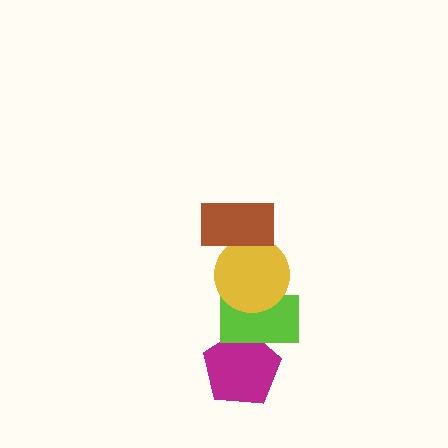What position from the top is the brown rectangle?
The brown rectangle is 1st from the top.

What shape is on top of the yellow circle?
The brown rectangle is on top of the yellow circle.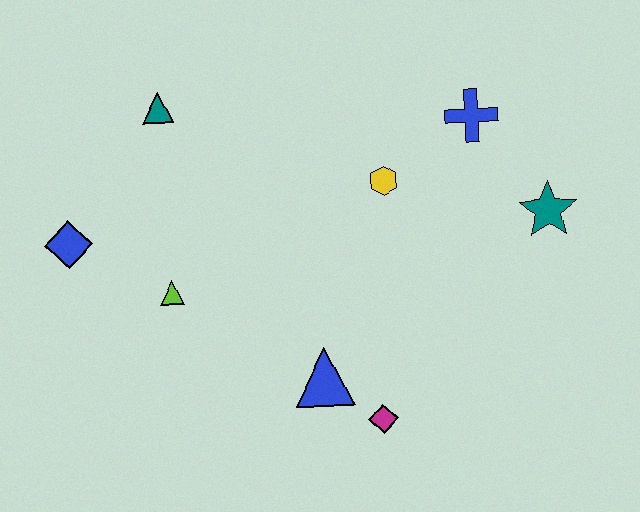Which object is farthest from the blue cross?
The blue diamond is farthest from the blue cross.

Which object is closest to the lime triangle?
The blue diamond is closest to the lime triangle.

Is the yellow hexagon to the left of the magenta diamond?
No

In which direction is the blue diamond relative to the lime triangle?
The blue diamond is to the left of the lime triangle.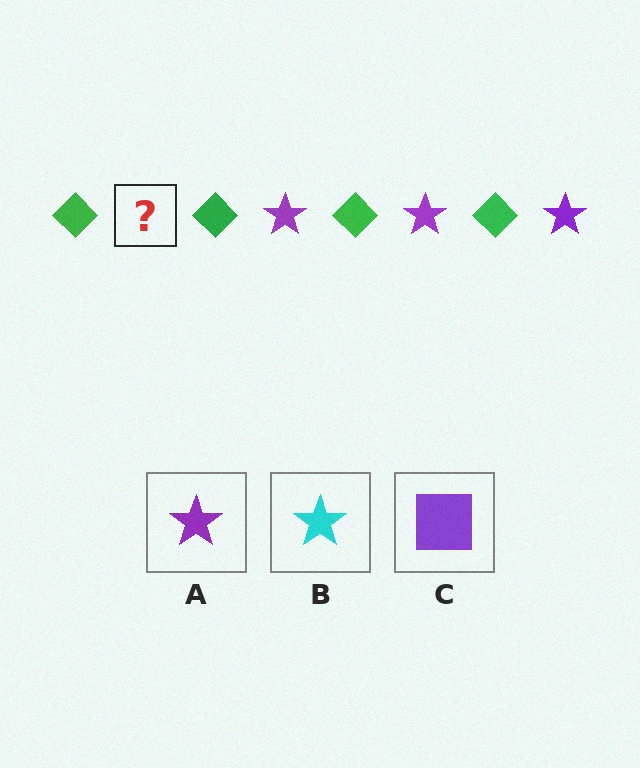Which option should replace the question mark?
Option A.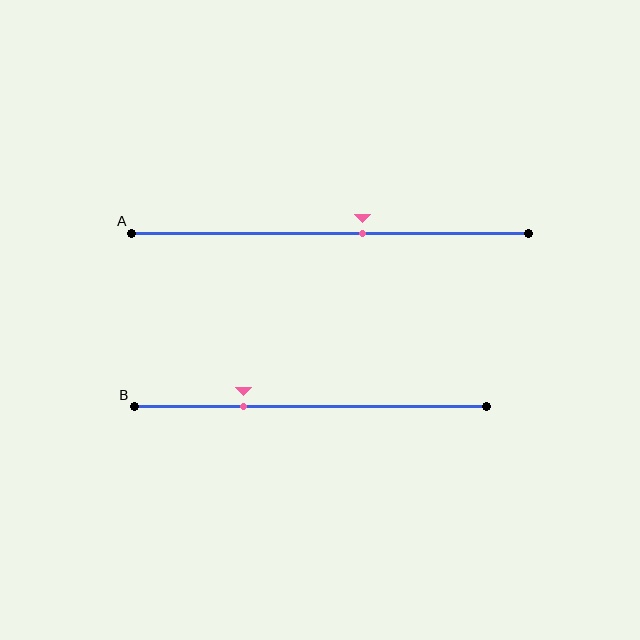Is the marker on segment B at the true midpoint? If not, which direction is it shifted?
No, the marker on segment B is shifted to the left by about 19% of the segment length.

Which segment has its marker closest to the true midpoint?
Segment A has its marker closest to the true midpoint.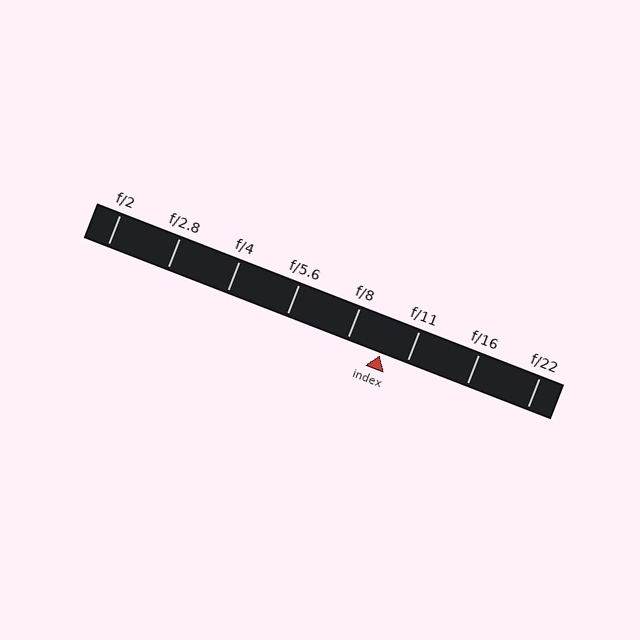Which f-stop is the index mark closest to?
The index mark is closest to f/11.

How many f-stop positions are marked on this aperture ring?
There are 8 f-stop positions marked.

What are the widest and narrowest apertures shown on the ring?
The widest aperture shown is f/2 and the narrowest is f/22.